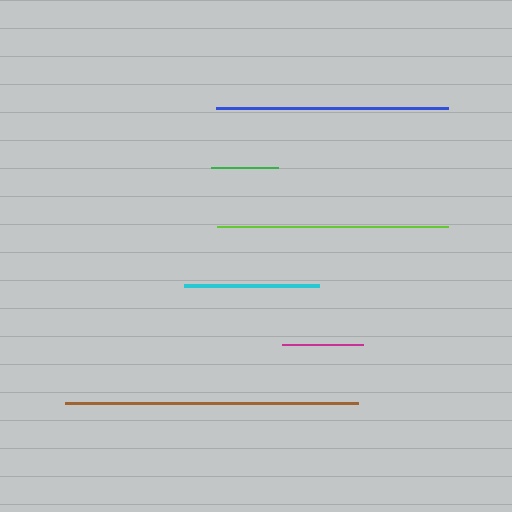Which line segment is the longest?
The brown line is the longest at approximately 293 pixels.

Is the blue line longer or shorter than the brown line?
The brown line is longer than the blue line.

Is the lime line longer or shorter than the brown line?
The brown line is longer than the lime line.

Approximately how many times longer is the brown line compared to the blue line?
The brown line is approximately 1.3 times the length of the blue line.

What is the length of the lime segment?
The lime segment is approximately 232 pixels long.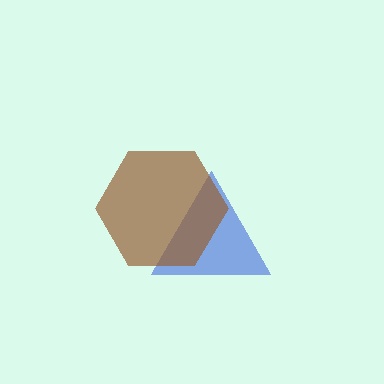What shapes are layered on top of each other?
The layered shapes are: a blue triangle, a brown hexagon.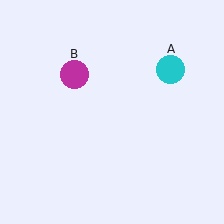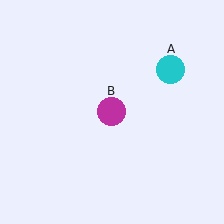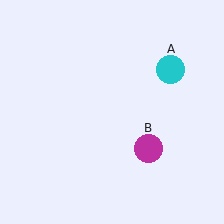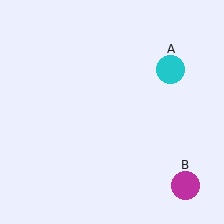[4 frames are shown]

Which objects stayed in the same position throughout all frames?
Cyan circle (object A) remained stationary.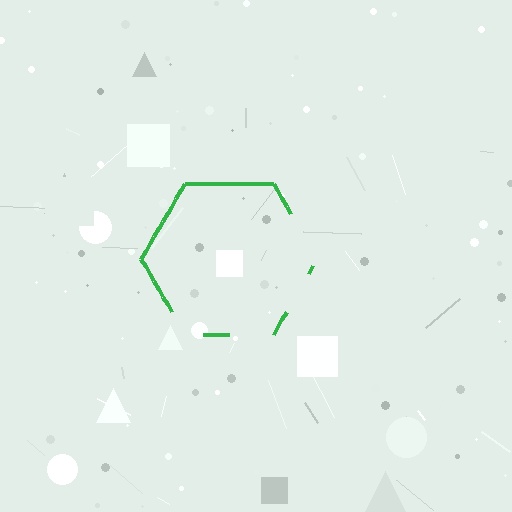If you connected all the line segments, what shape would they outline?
They would outline a hexagon.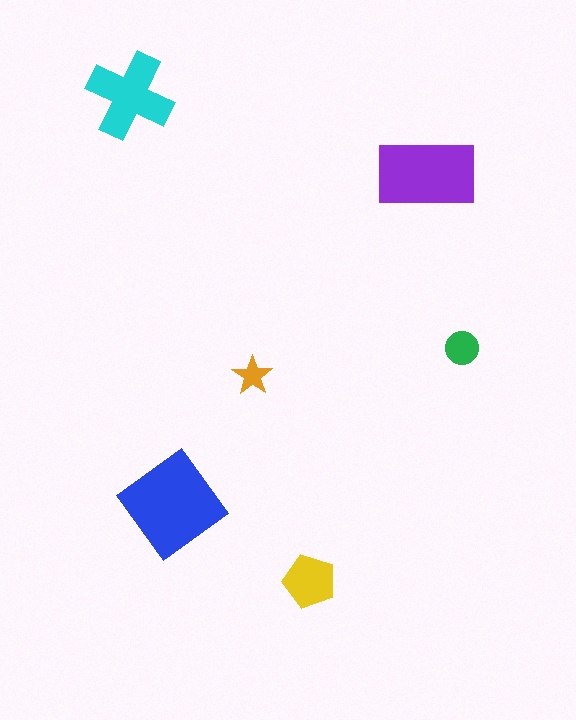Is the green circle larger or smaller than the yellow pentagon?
Smaller.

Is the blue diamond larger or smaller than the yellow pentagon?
Larger.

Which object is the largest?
The blue diamond.